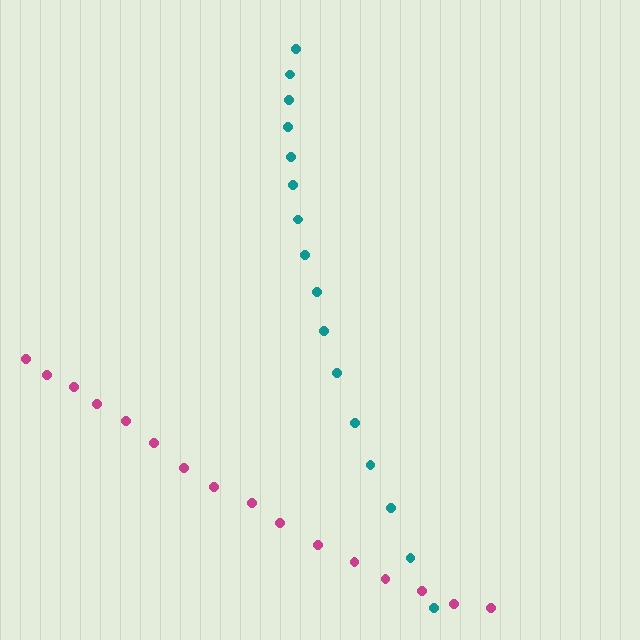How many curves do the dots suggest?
There are 2 distinct paths.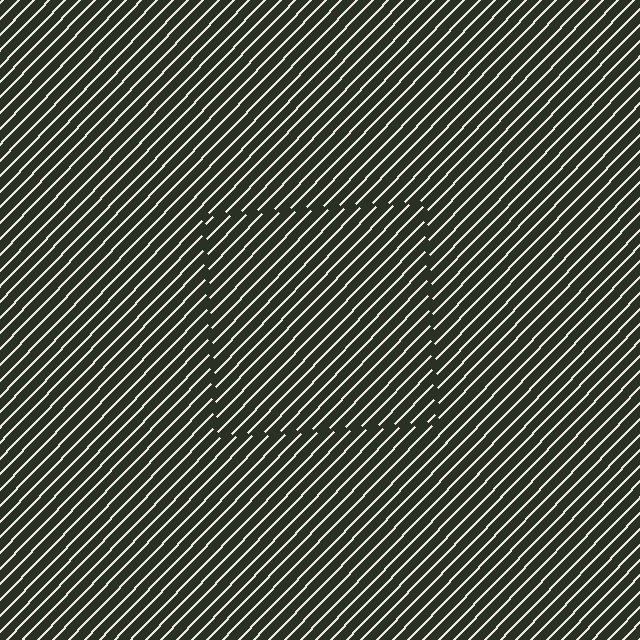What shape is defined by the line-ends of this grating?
An illusory square. The interior of the shape contains the same grating, shifted by half a period — the contour is defined by the phase discontinuity where line-ends from the inner and outer gratings abut.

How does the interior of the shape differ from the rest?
The interior of the shape contains the same grating, shifted by half a period — the contour is defined by the phase discontinuity where line-ends from the inner and outer gratings abut.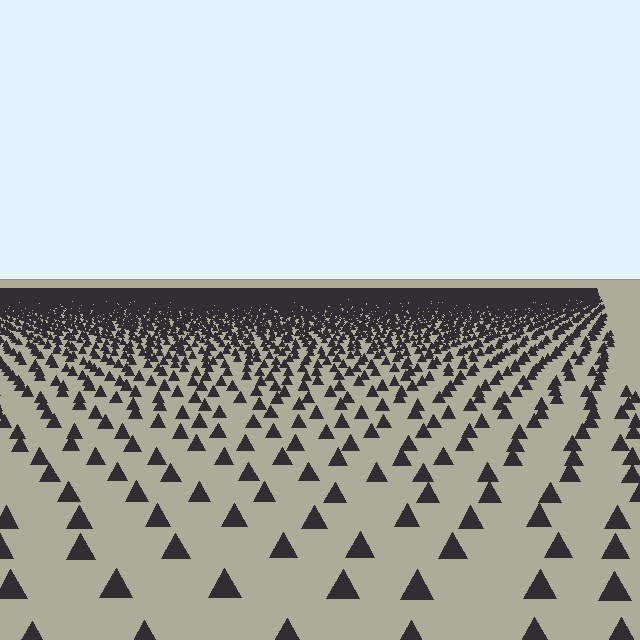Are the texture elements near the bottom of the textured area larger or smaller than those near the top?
Larger. Near the bottom, elements are closer to the viewer and appear at a bigger on-screen size.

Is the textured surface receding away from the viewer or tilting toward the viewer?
The surface is receding away from the viewer. Texture elements get smaller and denser toward the top.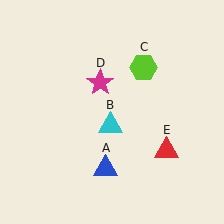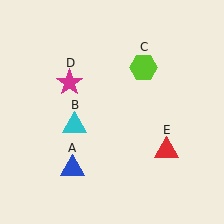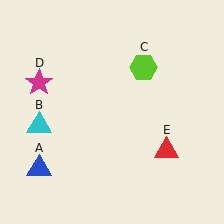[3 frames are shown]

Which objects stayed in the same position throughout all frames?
Lime hexagon (object C) and red triangle (object E) remained stationary.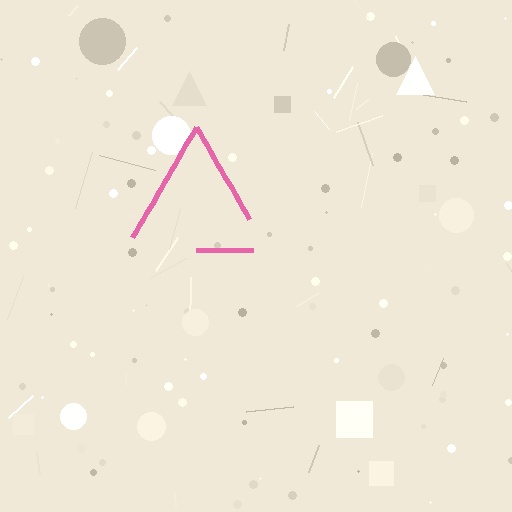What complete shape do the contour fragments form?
The contour fragments form a triangle.